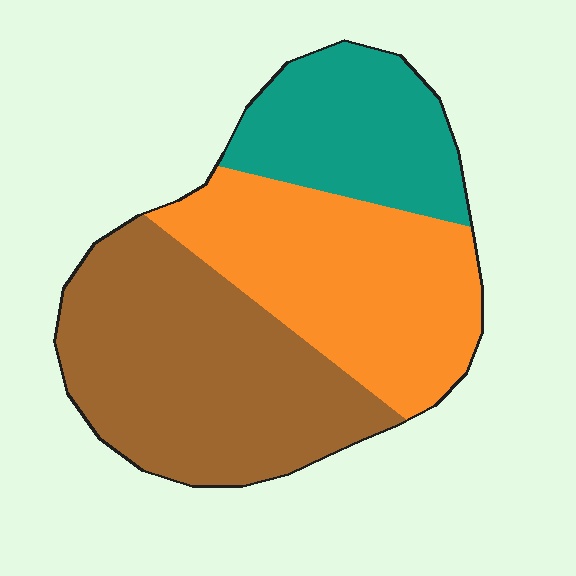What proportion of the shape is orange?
Orange takes up about one third (1/3) of the shape.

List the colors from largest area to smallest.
From largest to smallest: brown, orange, teal.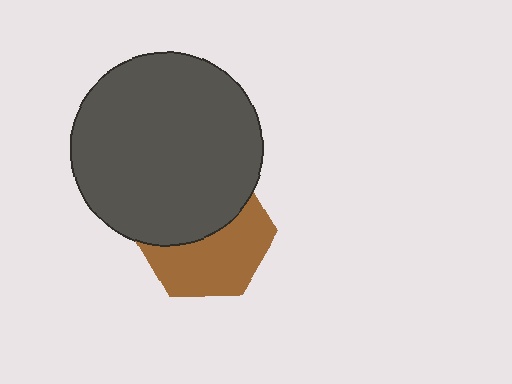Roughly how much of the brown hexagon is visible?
About half of it is visible (roughly 52%).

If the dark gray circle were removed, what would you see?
You would see the complete brown hexagon.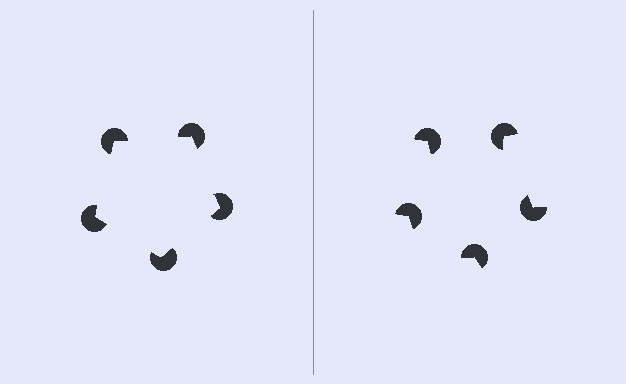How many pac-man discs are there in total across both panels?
10 — 5 on each side.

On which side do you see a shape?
An illusory pentagon appears on the left side. On the right side the wedge cuts are rotated, so no coherent shape forms.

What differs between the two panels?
The pac-man discs are positioned identically on both sides; only the wedge orientations differ. On the left they align to a pentagon; on the right they are misaligned.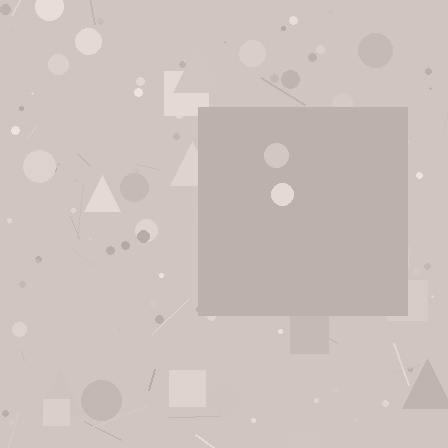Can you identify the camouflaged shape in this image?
The camouflaged shape is a square.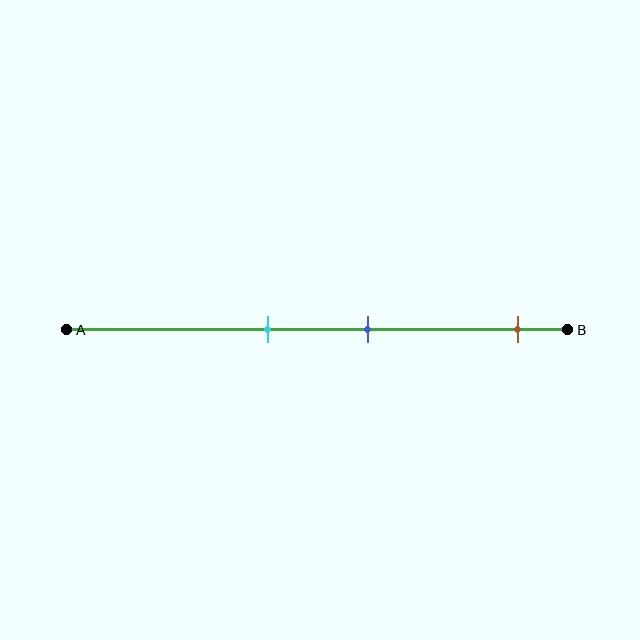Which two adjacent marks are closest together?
The cyan and blue marks are the closest adjacent pair.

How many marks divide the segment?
There are 3 marks dividing the segment.